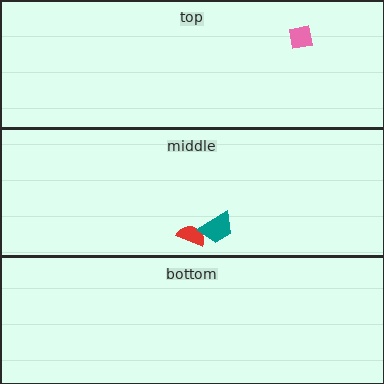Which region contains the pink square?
The top region.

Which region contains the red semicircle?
The middle region.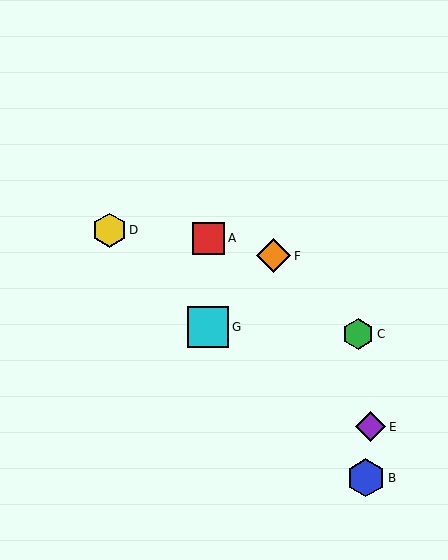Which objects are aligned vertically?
Objects A, G are aligned vertically.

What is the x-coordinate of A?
Object A is at x≈208.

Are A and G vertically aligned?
Yes, both are at x≈208.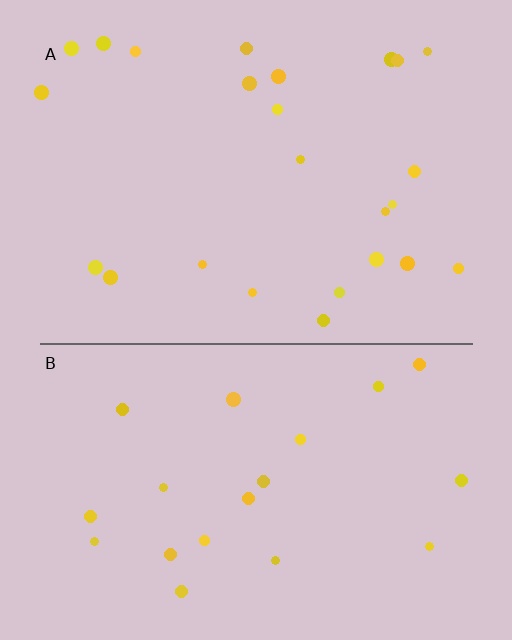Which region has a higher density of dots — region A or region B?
A (the top).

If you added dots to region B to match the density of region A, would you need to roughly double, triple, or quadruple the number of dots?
Approximately double.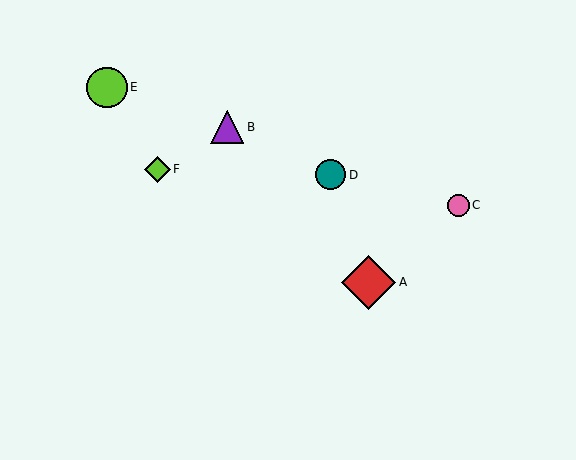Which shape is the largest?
The red diamond (labeled A) is the largest.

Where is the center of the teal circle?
The center of the teal circle is at (330, 175).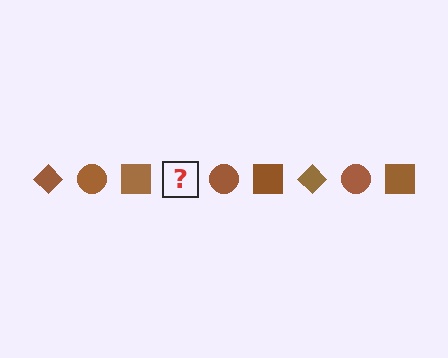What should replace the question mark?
The question mark should be replaced with a brown diamond.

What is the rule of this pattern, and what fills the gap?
The rule is that the pattern cycles through diamond, circle, square shapes in brown. The gap should be filled with a brown diamond.